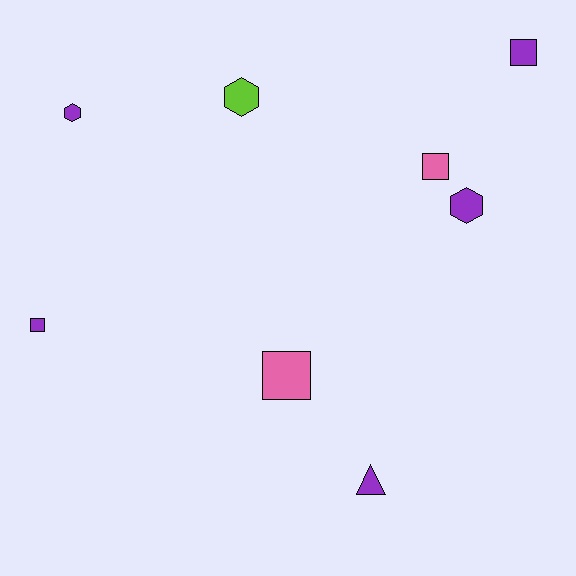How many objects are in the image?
There are 8 objects.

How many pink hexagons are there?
There are no pink hexagons.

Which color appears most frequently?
Purple, with 5 objects.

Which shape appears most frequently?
Square, with 4 objects.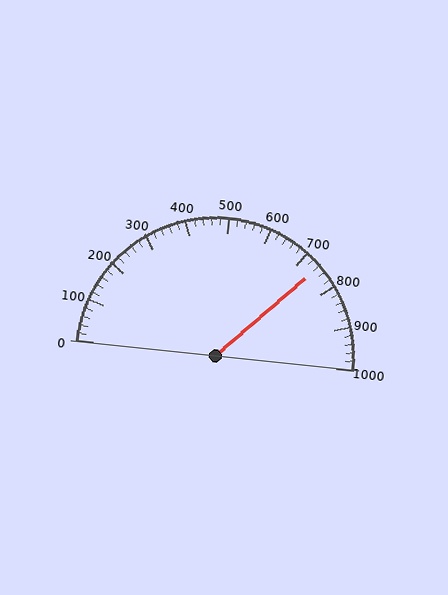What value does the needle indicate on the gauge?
The needle indicates approximately 740.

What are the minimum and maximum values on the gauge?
The gauge ranges from 0 to 1000.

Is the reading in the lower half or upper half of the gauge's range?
The reading is in the upper half of the range (0 to 1000).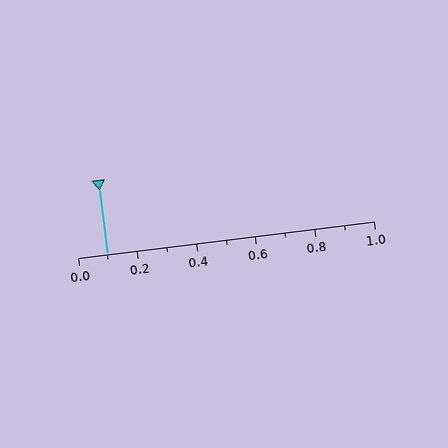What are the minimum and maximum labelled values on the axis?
The axis runs from 0.0 to 1.0.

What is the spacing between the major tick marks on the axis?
The major ticks are spaced 0.2 apart.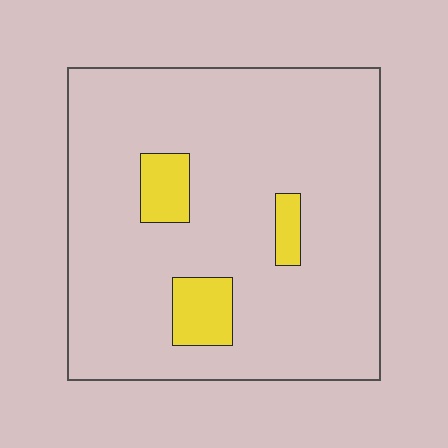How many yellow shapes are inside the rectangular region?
3.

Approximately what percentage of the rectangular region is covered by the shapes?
Approximately 10%.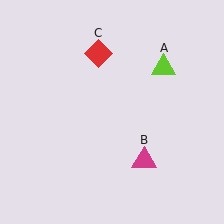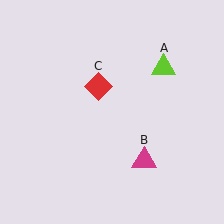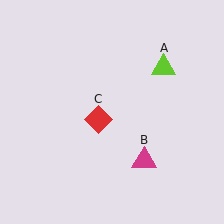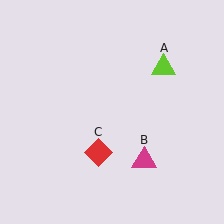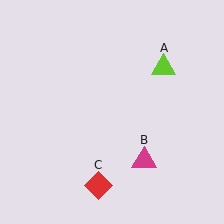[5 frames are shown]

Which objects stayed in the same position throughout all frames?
Lime triangle (object A) and magenta triangle (object B) remained stationary.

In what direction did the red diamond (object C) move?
The red diamond (object C) moved down.